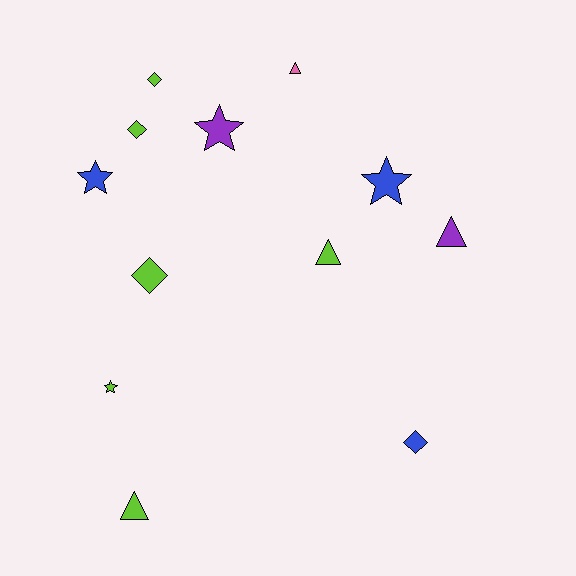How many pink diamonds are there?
There are no pink diamonds.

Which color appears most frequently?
Lime, with 6 objects.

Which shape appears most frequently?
Diamond, with 4 objects.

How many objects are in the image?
There are 12 objects.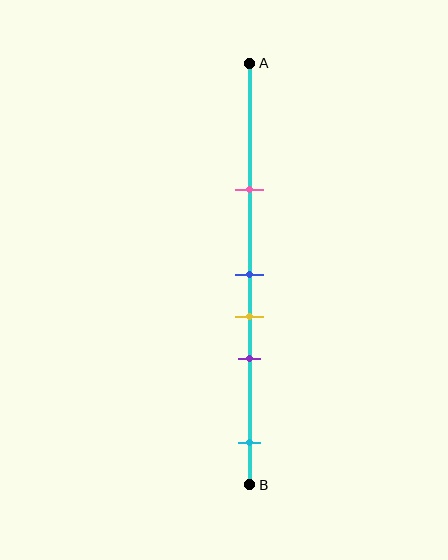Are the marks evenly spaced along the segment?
No, the marks are not evenly spaced.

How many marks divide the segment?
There are 5 marks dividing the segment.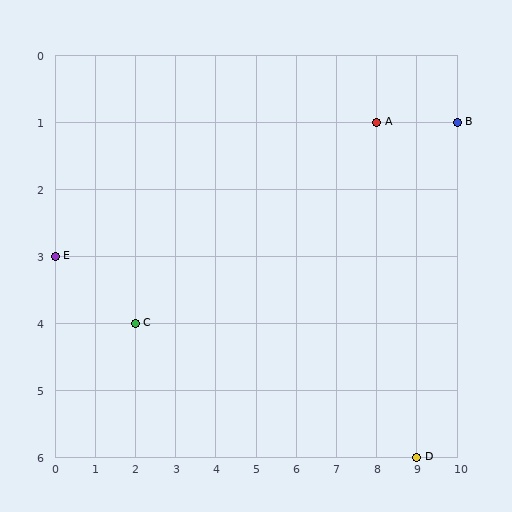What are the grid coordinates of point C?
Point C is at grid coordinates (2, 4).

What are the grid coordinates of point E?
Point E is at grid coordinates (0, 3).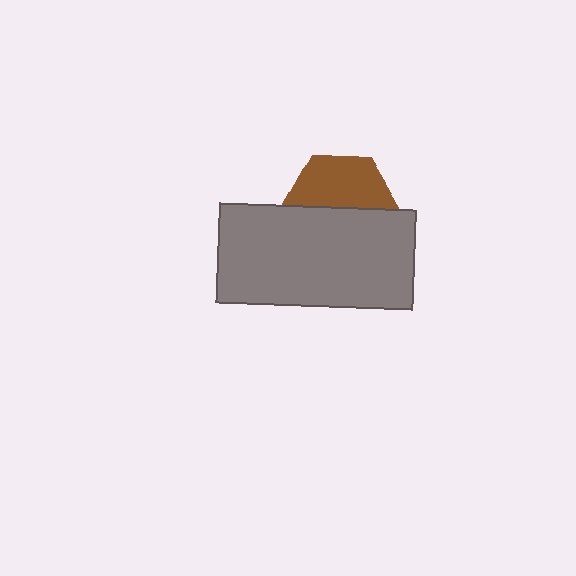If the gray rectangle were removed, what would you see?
You would see the complete brown hexagon.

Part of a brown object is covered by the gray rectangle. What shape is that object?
It is a hexagon.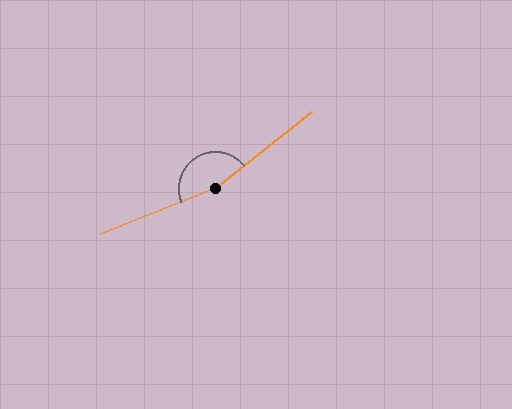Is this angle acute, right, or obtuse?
It is obtuse.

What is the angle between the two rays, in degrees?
Approximately 163 degrees.